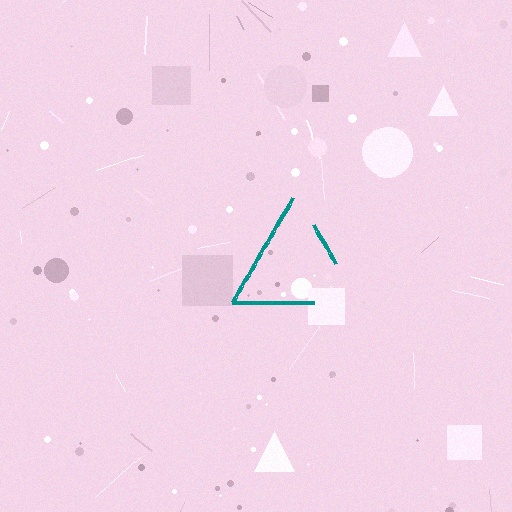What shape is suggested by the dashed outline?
The dashed outline suggests a triangle.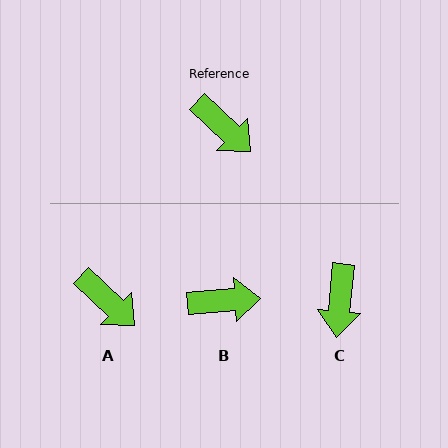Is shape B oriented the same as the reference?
No, it is off by about 48 degrees.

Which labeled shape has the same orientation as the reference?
A.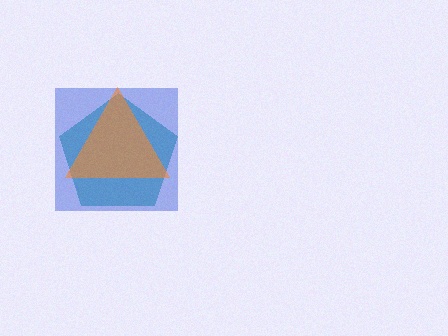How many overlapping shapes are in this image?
There are 3 overlapping shapes in the image.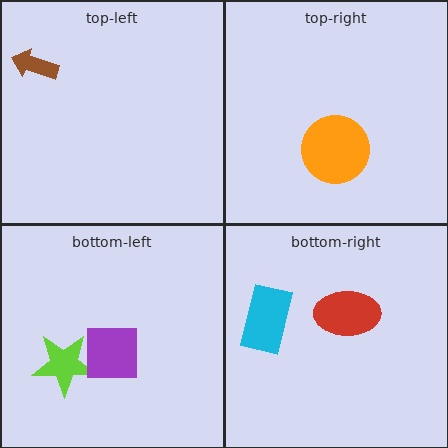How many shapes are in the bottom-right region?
2.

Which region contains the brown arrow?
The top-left region.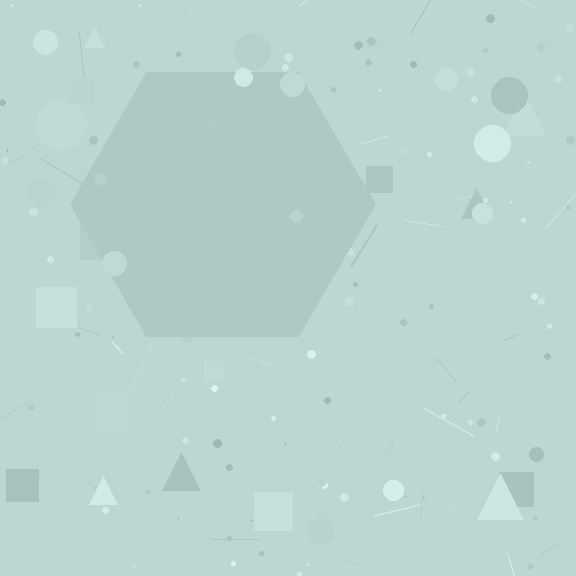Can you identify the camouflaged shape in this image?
The camouflaged shape is a hexagon.